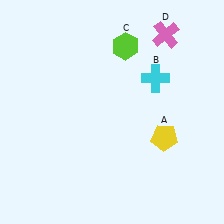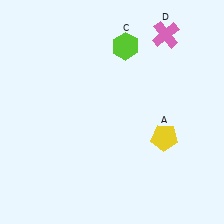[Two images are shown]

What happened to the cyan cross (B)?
The cyan cross (B) was removed in Image 2. It was in the top-right area of Image 1.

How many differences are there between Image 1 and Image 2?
There is 1 difference between the two images.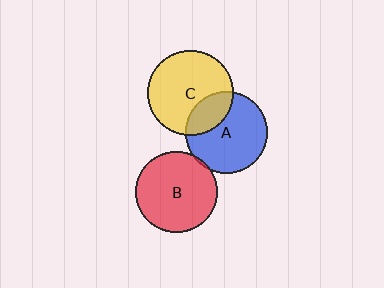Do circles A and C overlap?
Yes.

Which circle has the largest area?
Circle C (yellow).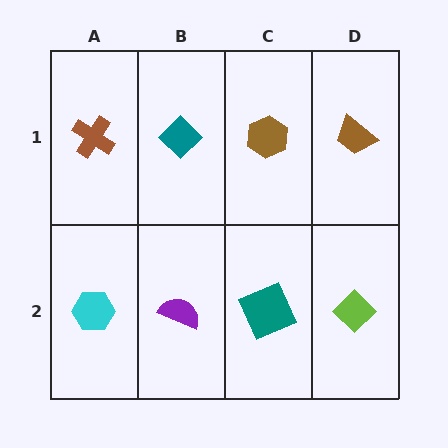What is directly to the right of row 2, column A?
A purple semicircle.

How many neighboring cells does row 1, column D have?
2.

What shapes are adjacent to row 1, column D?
A lime diamond (row 2, column D), a brown hexagon (row 1, column C).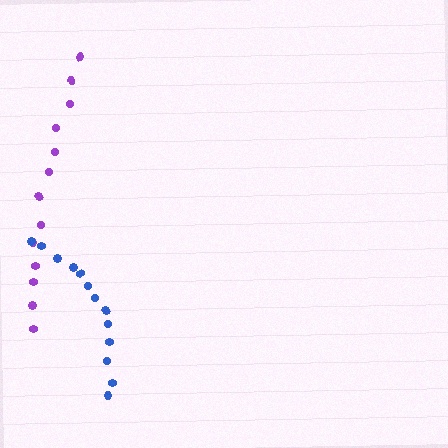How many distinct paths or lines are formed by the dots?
There are 2 distinct paths.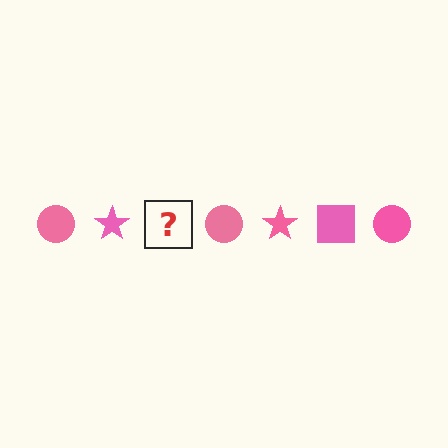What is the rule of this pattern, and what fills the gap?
The rule is that the pattern cycles through circle, star, square shapes in pink. The gap should be filled with a pink square.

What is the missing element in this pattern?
The missing element is a pink square.